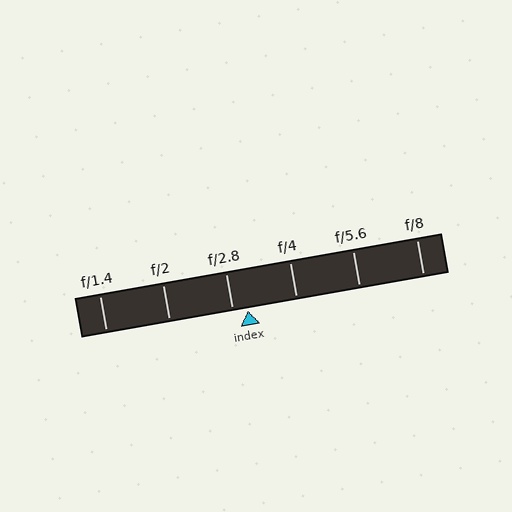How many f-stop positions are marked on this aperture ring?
There are 6 f-stop positions marked.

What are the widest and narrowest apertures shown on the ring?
The widest aperture shown is f/1.4 and the narrowest is f/8.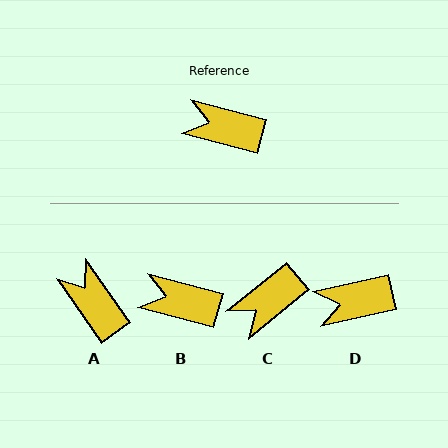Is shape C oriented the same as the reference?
No, it is off by about 54 degrees.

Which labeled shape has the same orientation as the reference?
B.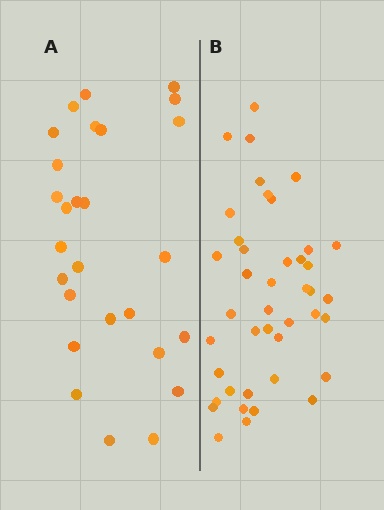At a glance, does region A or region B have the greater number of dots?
Region B (the right region) has more dots.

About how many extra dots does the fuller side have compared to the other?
Region B has approximately 15 more dots than region A.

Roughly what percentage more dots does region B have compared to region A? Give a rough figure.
About 55% more.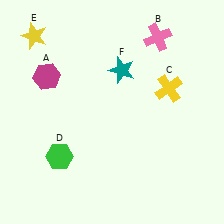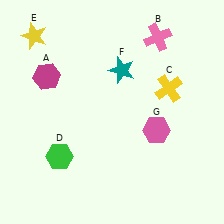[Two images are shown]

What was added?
A pink hexagon (G) was added in Image 2.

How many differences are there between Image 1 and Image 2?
There is 1 difference between the two images.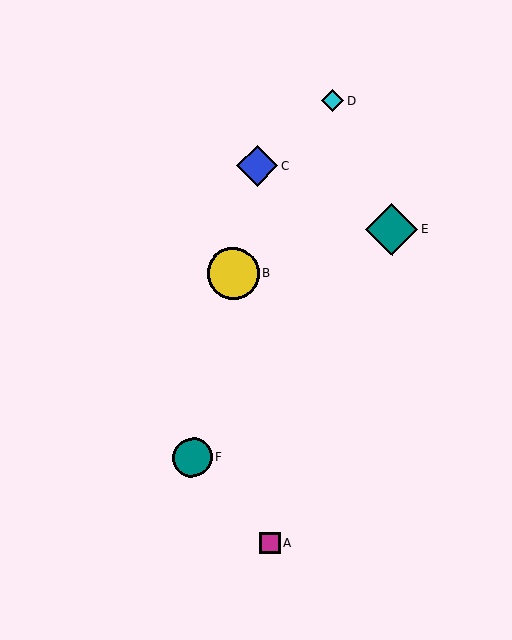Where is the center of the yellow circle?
The center of the yellow circle is at (233, 273).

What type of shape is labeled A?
Shape A is a magenta square.